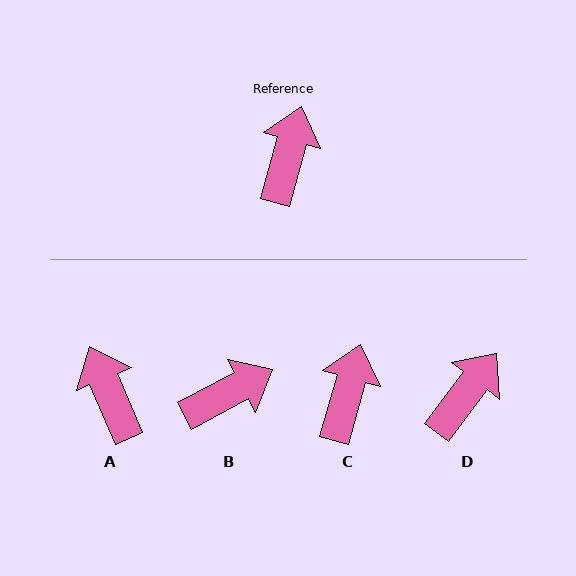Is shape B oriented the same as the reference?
No, it is off by about 47 degrees.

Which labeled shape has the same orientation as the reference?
C.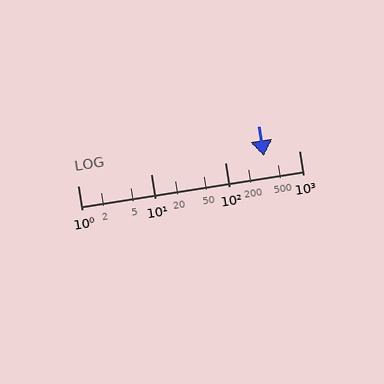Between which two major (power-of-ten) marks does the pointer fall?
The pointer is between 100 and 1000.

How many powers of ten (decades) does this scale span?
The scale spans 3 decades, from 1 to 1000.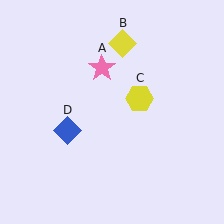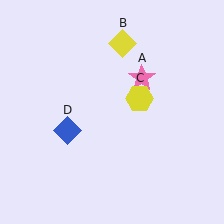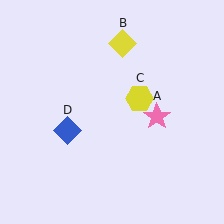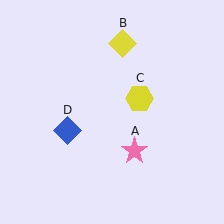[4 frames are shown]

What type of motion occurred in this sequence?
The pink star (object A) rotated clockwise around the center of the scene.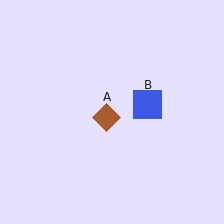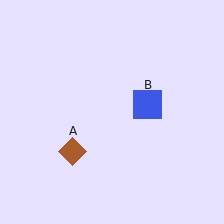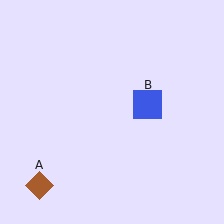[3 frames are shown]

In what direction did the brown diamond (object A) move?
The brown diamond (object A) moved down and to the left.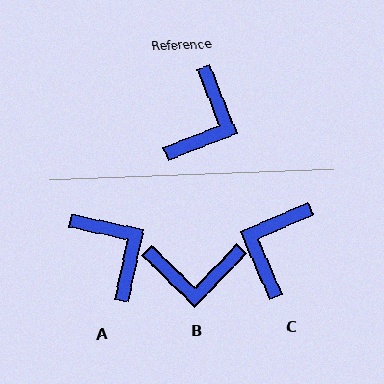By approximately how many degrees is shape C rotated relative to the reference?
Approximately 178 degrees clockwise.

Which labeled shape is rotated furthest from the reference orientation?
C, about 178 degrees away.